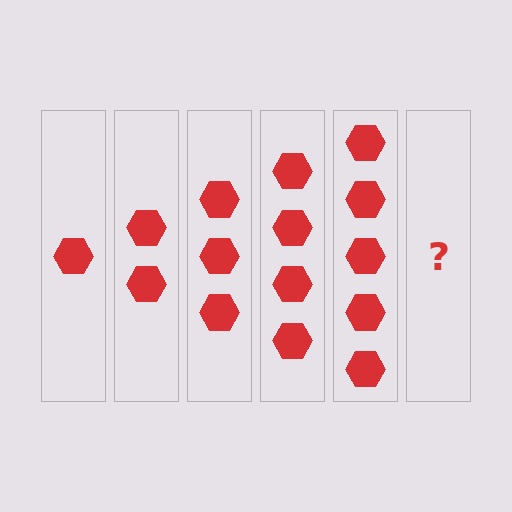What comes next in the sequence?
The next element should be 6 hexagons.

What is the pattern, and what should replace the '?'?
The pattern is that each step adds one more hexagon. The '?' should be 6 hexagons.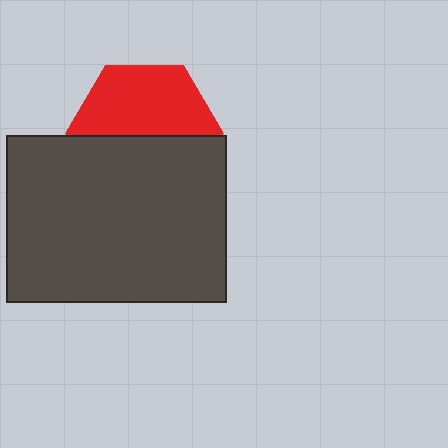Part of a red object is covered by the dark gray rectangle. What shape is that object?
It is a hexagon.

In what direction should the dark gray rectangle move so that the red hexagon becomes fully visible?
The dark gray rectangle should move down. That is the shortest direction to clear the overlap and leave the red hexagon fully visible.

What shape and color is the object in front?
The object in front is a dark gray rectangle.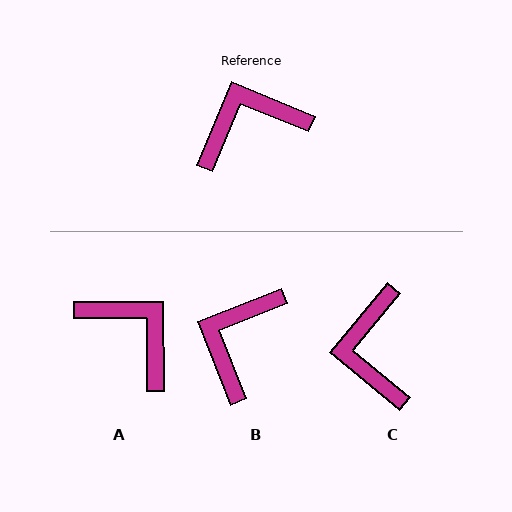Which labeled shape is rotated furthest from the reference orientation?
C, about 73 degrees away.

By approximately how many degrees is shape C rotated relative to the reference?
Approximately 73 degrees counter-clockwise.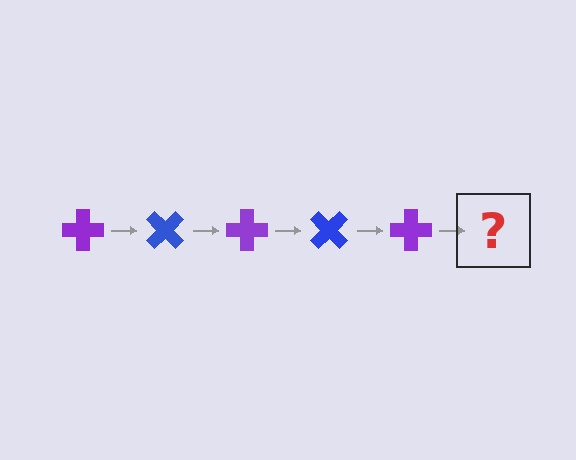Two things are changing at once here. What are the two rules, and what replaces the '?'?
The two rules are that it rotates 45 degrees each step and the color cycles through purple and blue. The '?' should be a blue cross, rotated 225 degrees from the start.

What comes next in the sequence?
The next element should be a blue cross, rotated 225 degrees from the start.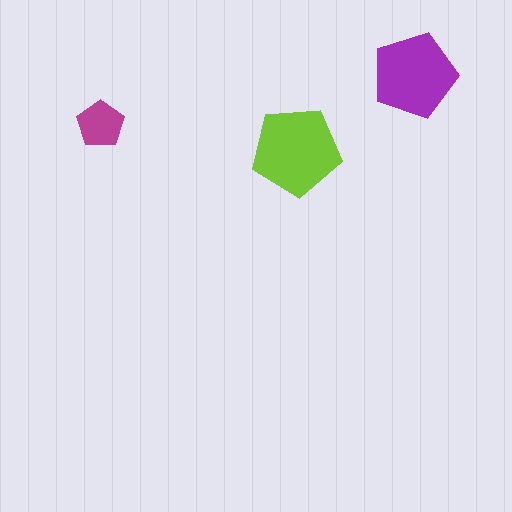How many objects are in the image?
There are 3 objects in the image.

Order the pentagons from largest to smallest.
the lime one, the purple one, the magenta one.